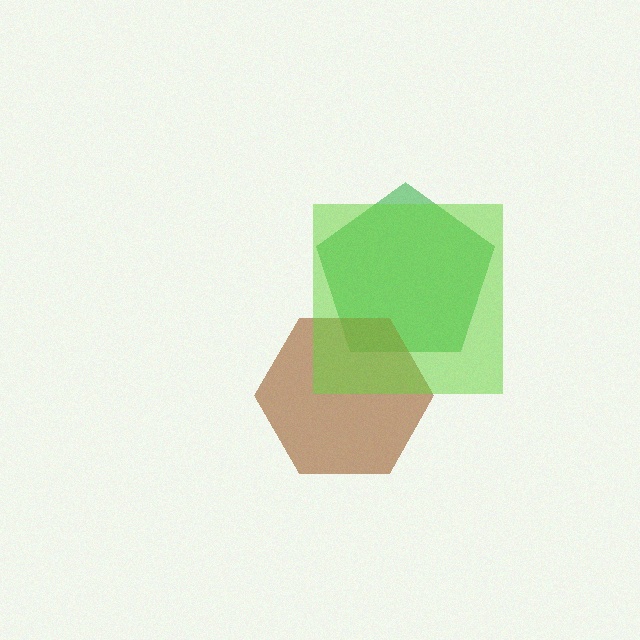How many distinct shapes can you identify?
There are 3 distinct shapes: a green pentagon, a brown hexagon, a lime square.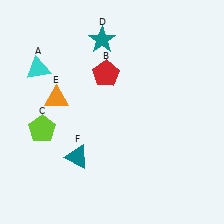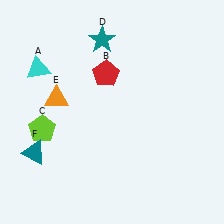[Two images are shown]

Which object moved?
The teal triangle (F) moved left.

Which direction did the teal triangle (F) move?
The teal triangle (F) moved left.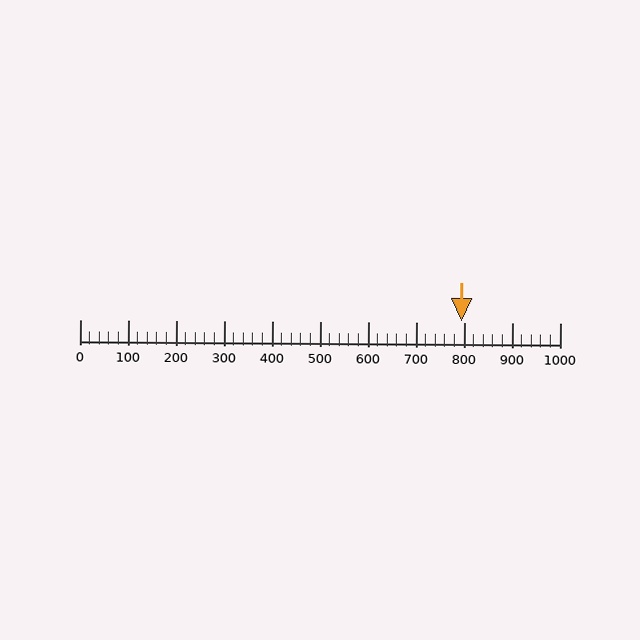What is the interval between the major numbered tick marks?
The major tick marks are spaced 100 units apart.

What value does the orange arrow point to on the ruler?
The orange arrow points to approximately 795.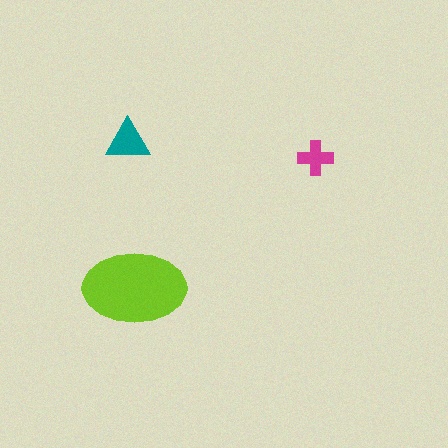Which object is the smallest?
The magenta cross.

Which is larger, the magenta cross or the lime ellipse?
The lime ellipse.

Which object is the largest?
The lime ellipse.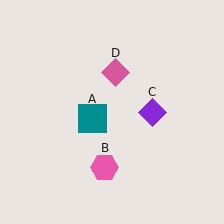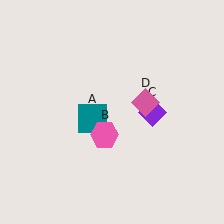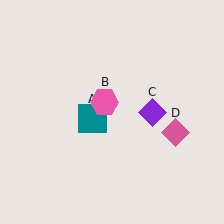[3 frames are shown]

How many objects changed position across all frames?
2 objects changed position: pink hexagon (object B), pink diamond (object D).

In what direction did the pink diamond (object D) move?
The pink diamond (object D) moved down and to the right.